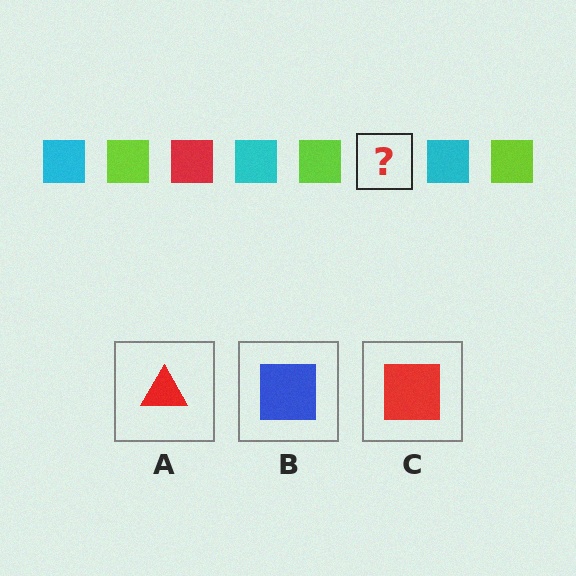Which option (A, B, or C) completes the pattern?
C.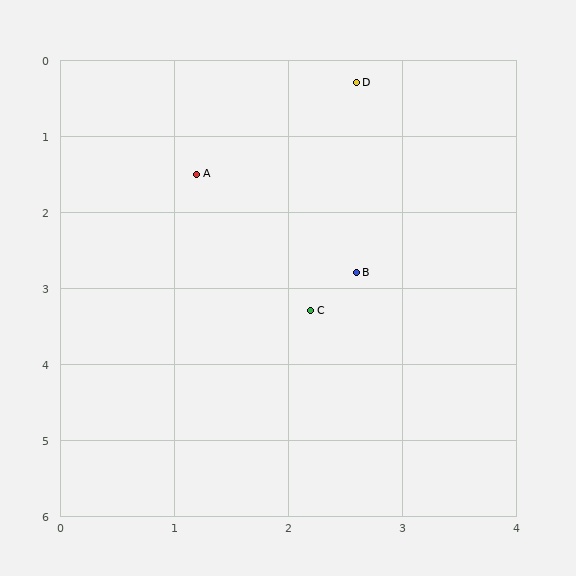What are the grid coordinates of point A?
Point A is at approximately (1.2, 1.5).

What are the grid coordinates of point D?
Point D is at approximately (2.6, 0.3).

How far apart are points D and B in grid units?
Points D and B are about 2.5 grid units apart.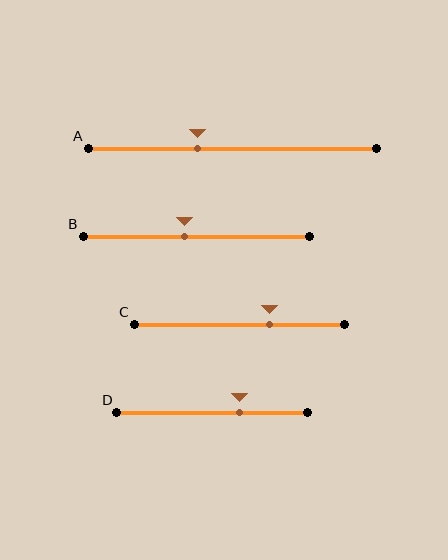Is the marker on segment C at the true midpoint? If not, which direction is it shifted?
No, the marker on segment C is shifted to the right by about 15% of the segment length.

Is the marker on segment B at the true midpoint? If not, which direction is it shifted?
No, the marker on segment B is shifted to the left by about 5% of the segment length.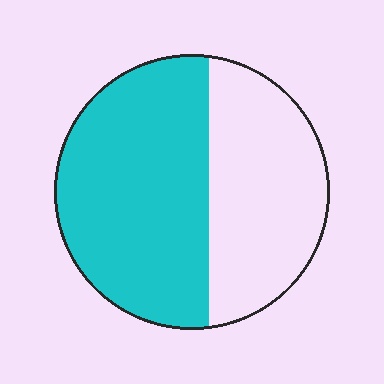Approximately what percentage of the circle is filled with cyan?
Approximately 60%.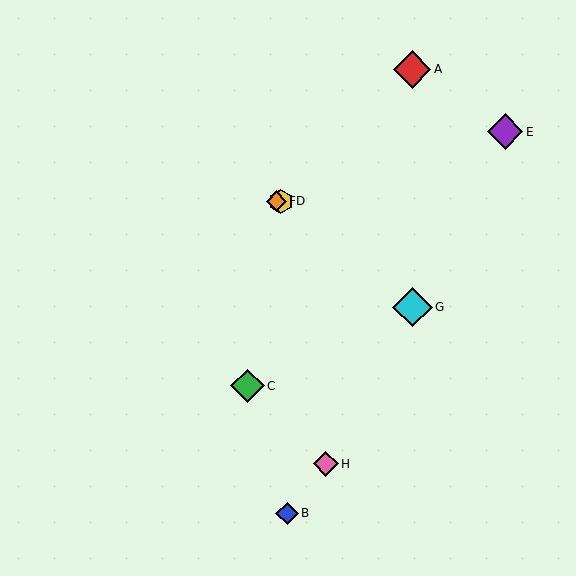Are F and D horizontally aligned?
Yes, both are at y≈201.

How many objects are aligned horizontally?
2 objects (D, F) are aligned horizontally.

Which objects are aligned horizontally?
Objects D, F are aligned horizontally.